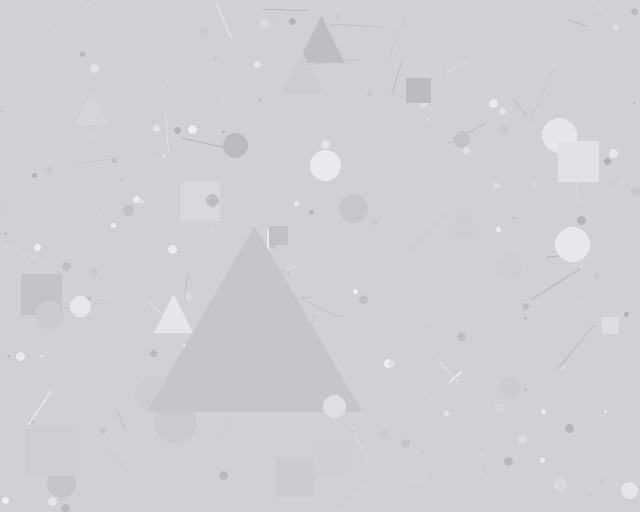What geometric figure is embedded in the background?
A triangle is embedded in the background.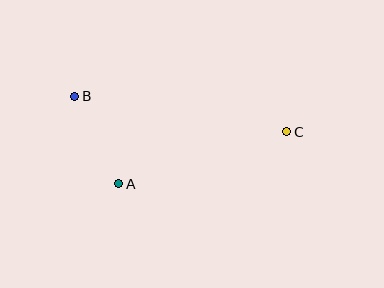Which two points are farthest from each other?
Points B and C are farthest from each other.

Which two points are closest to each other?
Points A and B are closest to each other.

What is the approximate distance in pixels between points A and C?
The distance between A and C is approximately 176 pixels.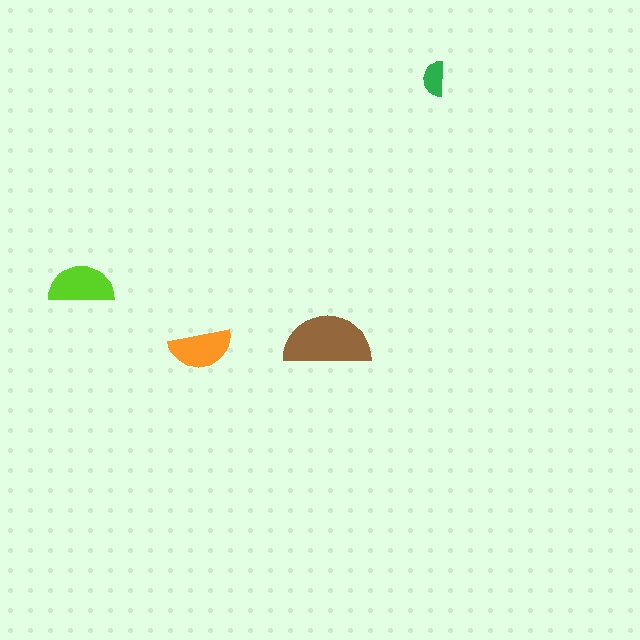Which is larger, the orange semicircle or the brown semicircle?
The brown one.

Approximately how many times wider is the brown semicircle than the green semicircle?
About 2.5 times wider.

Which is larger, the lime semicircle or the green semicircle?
The lime one.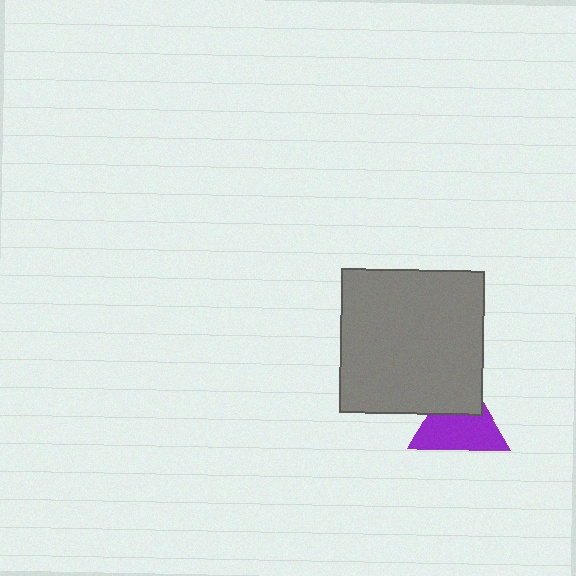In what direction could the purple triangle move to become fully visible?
The purple triangle could move down. That would shift it out from behind the gray square entirely.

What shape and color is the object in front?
The object in front is a gray square.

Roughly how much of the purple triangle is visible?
About half of it is visible (roughly 65%).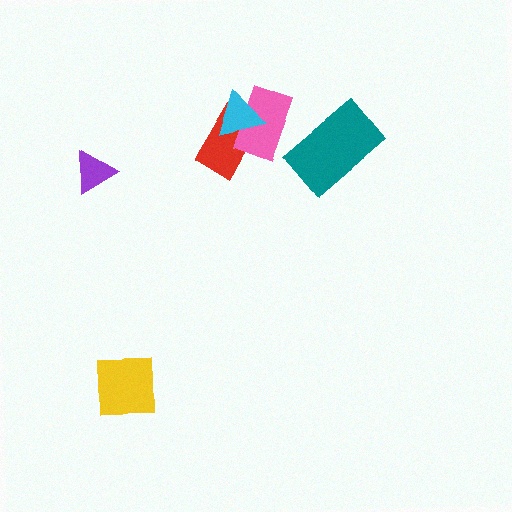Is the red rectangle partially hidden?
Yes, it is partially covered by another shape.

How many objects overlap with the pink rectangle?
2 objects overlap with the pink rectangle.